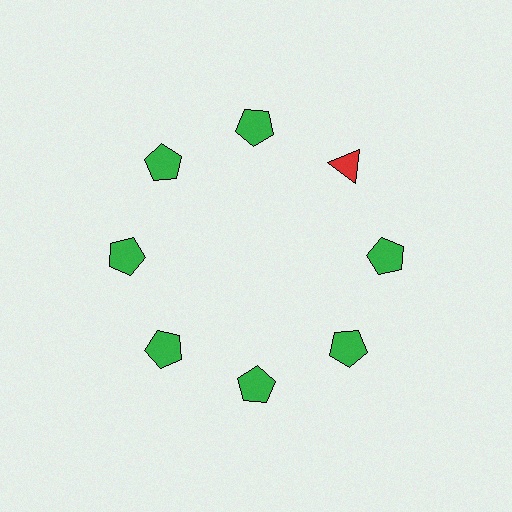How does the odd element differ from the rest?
It differs in both color (red instead of green) and shape (triangle instead of pentagon).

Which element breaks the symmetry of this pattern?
The red triangle at roughly the 2 o'clock position breaks the symmetry. All other shapes are green pentagons.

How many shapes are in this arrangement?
There are 8 shapes arranged in a ring pattern.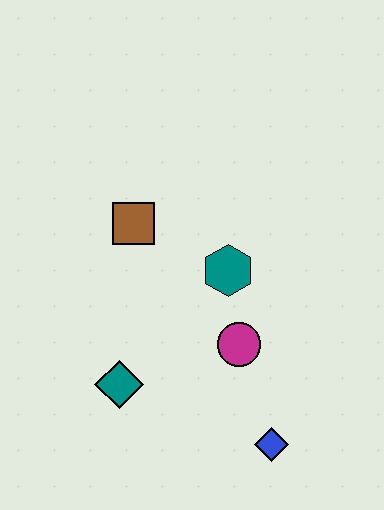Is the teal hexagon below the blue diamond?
No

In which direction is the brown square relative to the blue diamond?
The brown square is above the blue diamond.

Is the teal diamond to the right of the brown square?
No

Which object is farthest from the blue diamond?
The brown square is farthest from the blue diamond.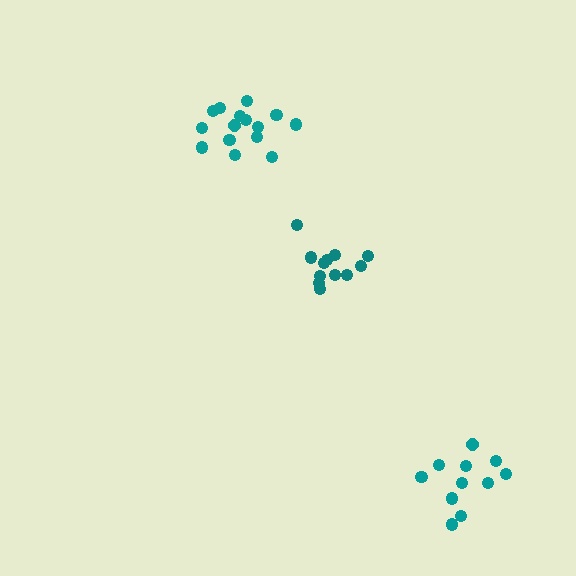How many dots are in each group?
Group 1: 12 dots, Group 2: 15 dots, Group 3: 11 dots (38 total).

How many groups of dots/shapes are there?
There are 3 groups.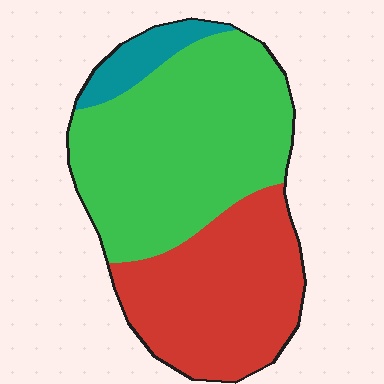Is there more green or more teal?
Green.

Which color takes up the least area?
Teal, at roughly 10%.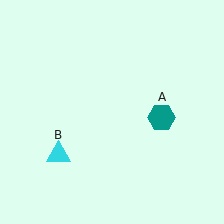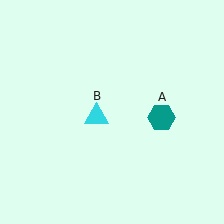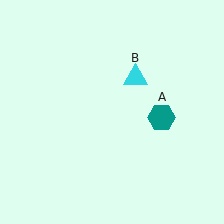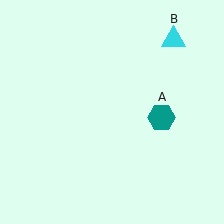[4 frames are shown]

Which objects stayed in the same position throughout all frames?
Teal hexagon (object A) remained stationary.